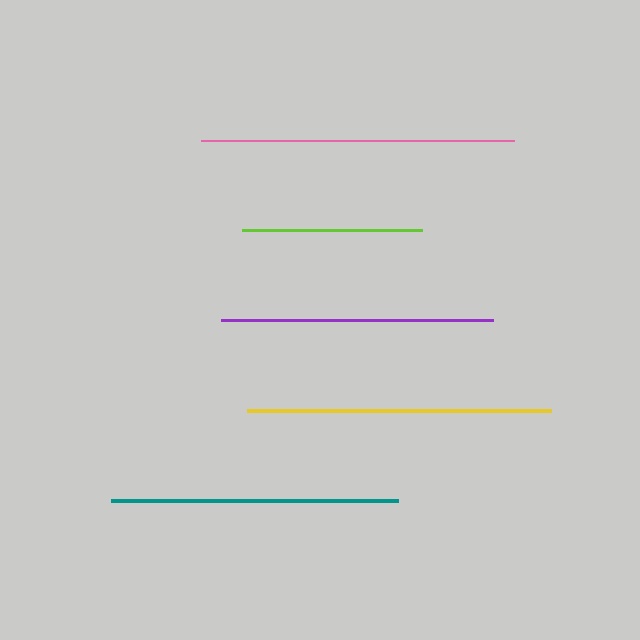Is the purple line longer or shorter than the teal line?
The teal line is longer than the purple line.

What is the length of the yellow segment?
The yellow segment is approximately 304 pixels long.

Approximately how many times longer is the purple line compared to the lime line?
The purple line is approximately 1.5 times the length of the lime line.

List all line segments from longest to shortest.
From longest to shortest: pink, yellow, teal, purple, lime.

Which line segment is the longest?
The pink line is the longest at approximately 313 pixels.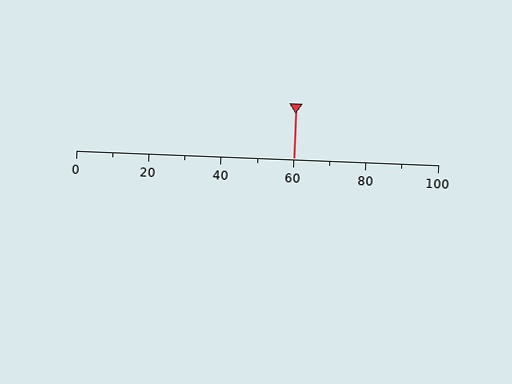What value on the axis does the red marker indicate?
The marker indicates approximately 60.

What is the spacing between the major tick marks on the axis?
The major ticks are spaced 20 apart.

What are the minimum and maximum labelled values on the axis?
The axis runs from 0 to 100.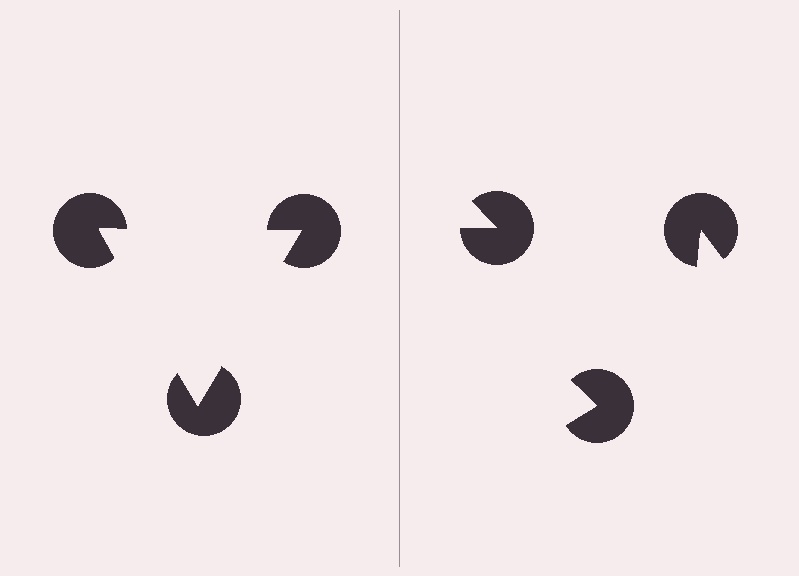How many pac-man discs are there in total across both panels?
6 — 3 on each side.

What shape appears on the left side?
An illusory triangle.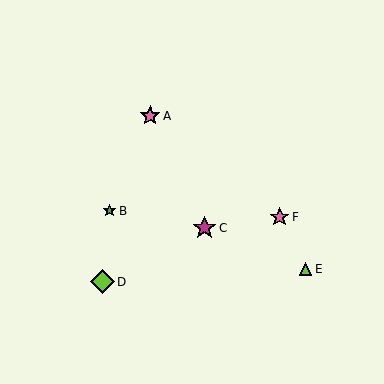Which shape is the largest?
The lime diamond (labeled D) is the largest.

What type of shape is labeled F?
Shape F is a pink star.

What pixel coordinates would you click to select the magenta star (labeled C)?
Click at (205, 228) to select the magenta star C.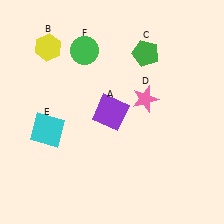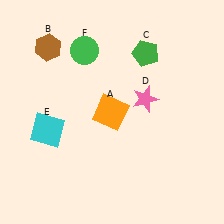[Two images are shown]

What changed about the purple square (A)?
In Image 1, A is purple. In Image 2, it changed to orange.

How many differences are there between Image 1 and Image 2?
There are 2 differences between the two images.